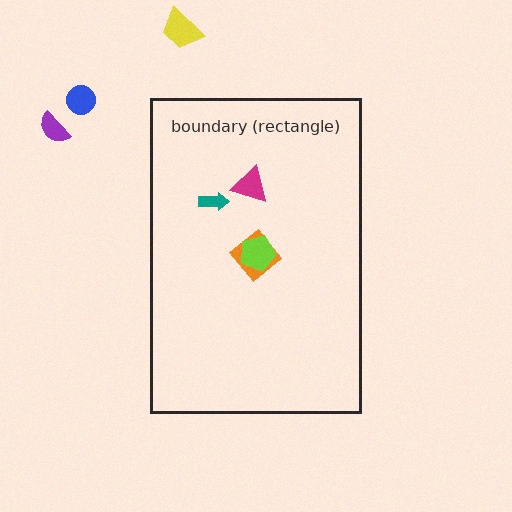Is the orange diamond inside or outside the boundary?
Inside.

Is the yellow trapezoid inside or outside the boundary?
Outside.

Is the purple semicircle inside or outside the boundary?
Outside.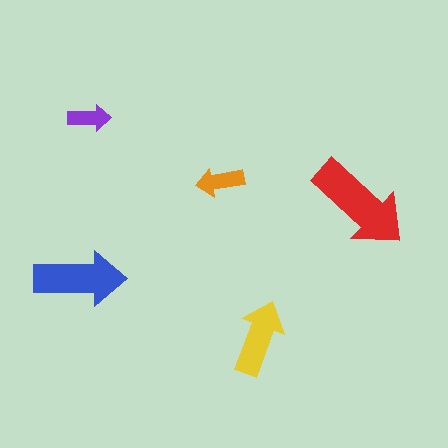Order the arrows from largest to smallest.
the red one, the blue one, the yellow one, the orange one, the purple one.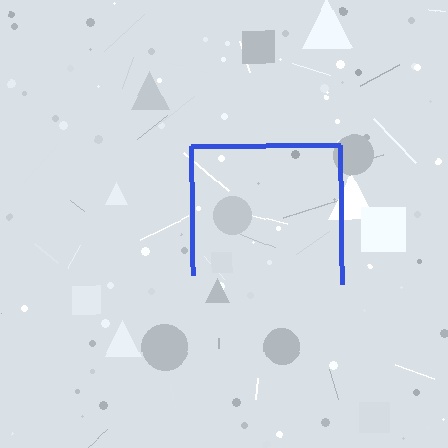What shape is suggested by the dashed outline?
The dashed outline suggests a square.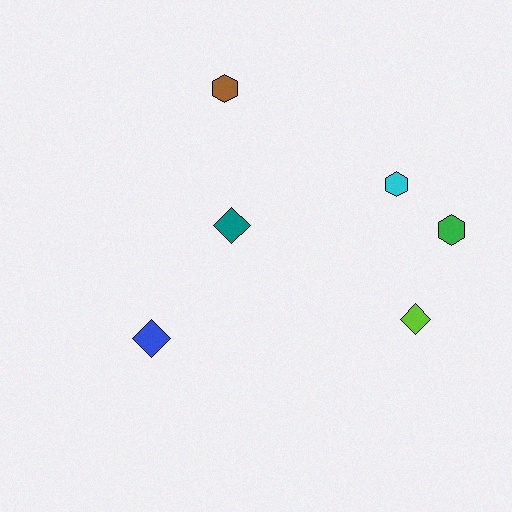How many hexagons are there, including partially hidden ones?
There are 3 hexagons.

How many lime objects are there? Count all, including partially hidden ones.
There is 1 lime object.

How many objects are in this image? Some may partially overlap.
There are 6 objects.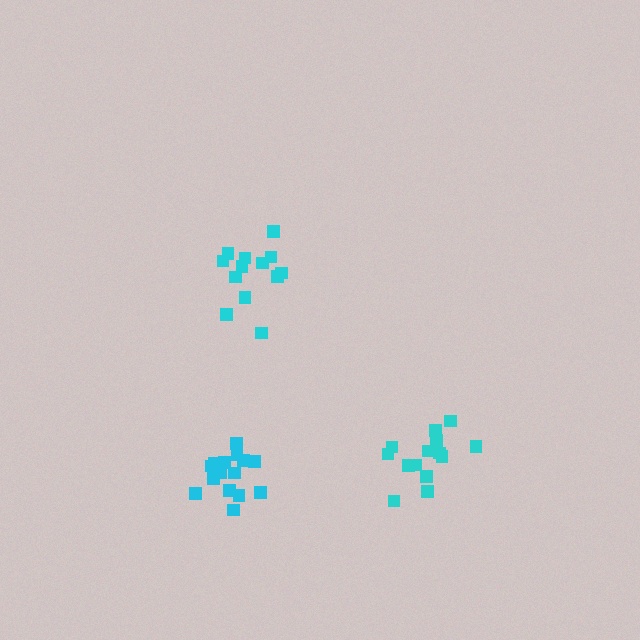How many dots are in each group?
Group 1: 15 dots, Group 2: 13 dots, Group 3: 15 dots (43 total).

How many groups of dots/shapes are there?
There are 3 groups.